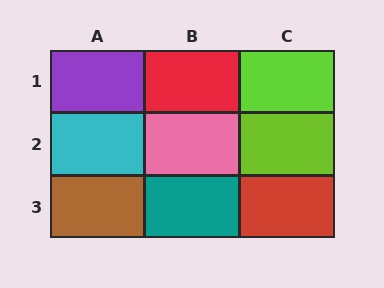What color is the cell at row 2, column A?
Cyan.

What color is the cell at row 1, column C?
Lime.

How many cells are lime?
2 cells are lime.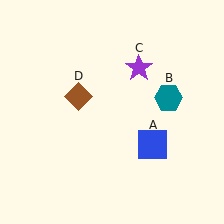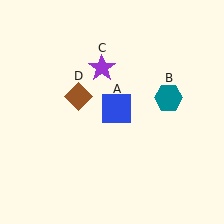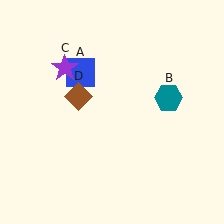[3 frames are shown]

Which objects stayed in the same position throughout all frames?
Teal hexagon (object B) and brown diamond (object D) remained stationary.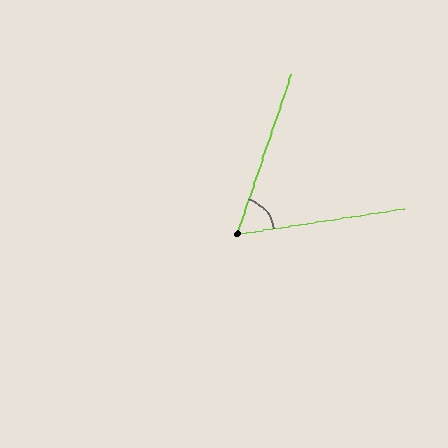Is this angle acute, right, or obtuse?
It is acute.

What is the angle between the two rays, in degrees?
Approximately 63 degrees.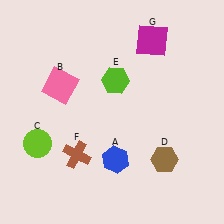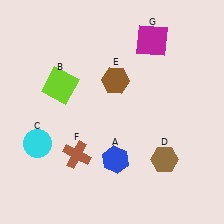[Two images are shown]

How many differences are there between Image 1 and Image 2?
There are 3 differences between the two images.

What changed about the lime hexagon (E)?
In Image 1, E is lime. In Image 2, it changed to brown.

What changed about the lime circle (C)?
In Image 1, C is lime. In Image 2, it changed to cyan.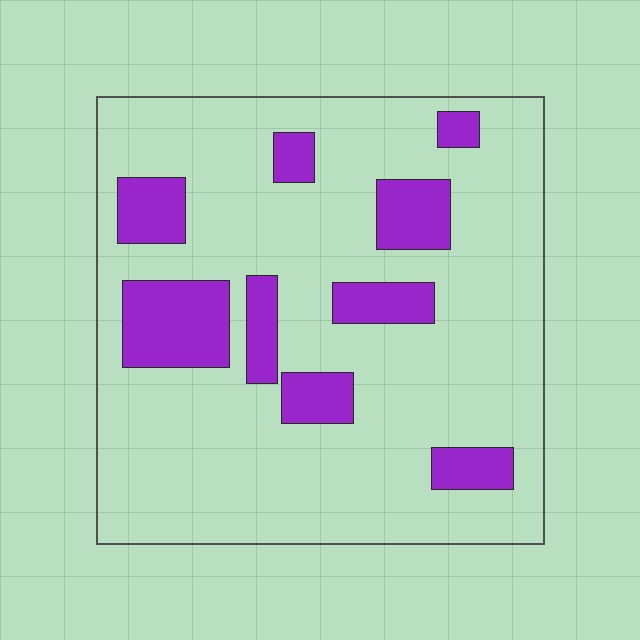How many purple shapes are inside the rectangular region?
9.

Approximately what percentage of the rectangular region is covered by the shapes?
Approximately 20%.